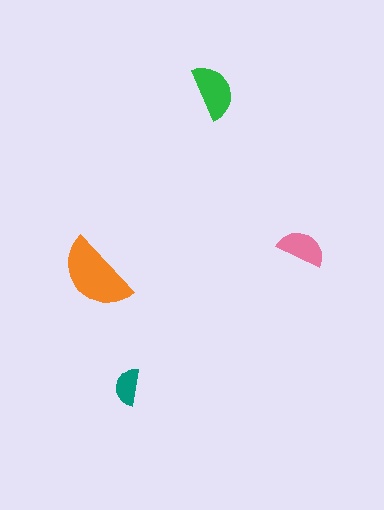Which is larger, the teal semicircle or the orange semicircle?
The orange one.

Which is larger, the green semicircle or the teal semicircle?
The green one.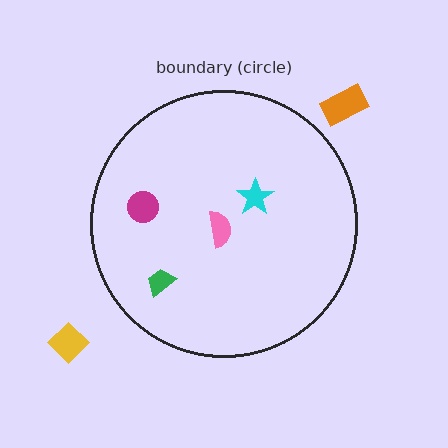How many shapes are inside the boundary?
4 inside, 2 outside.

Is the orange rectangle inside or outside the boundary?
Outside.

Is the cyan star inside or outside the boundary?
Inside.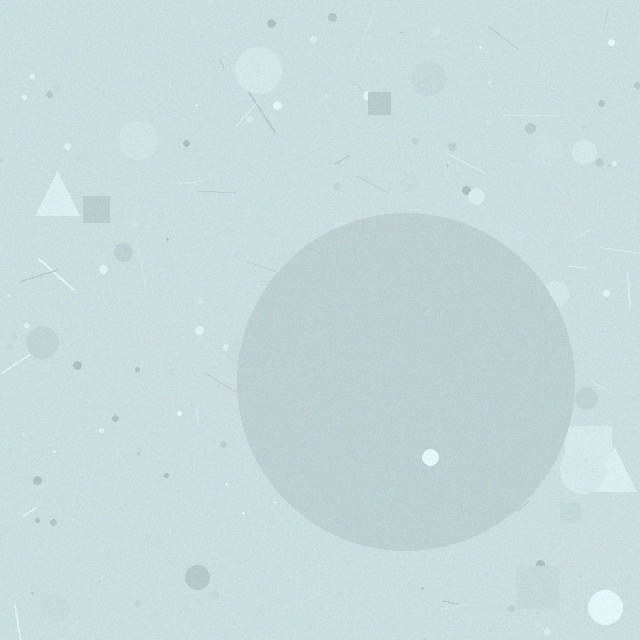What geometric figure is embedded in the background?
A circle is embedded in the background.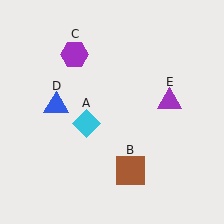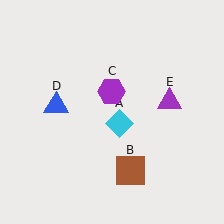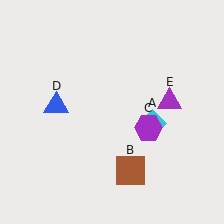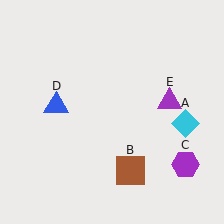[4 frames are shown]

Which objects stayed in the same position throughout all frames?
Brown square (object B) and blue triangle (object D) and purple triangle (object E) remained stationary.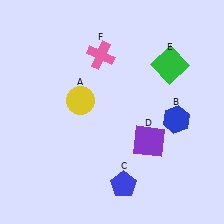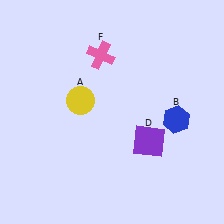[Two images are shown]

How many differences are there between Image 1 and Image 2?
There are 2 differences between the two images.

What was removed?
The green square (E), the blue pentagon (C) were removed in Image 2.